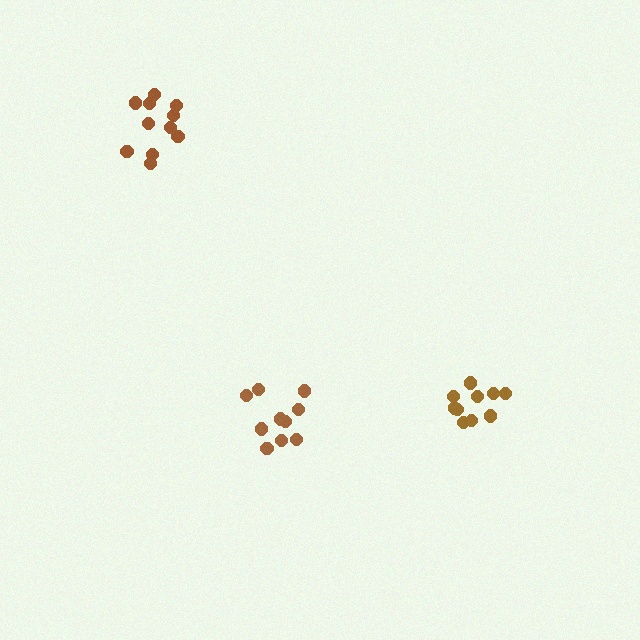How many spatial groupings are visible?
There are 3 spatial groupings.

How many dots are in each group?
Group 1: 10 dots, Group 2: 10 dots, Group 3: 11 dots (31 total).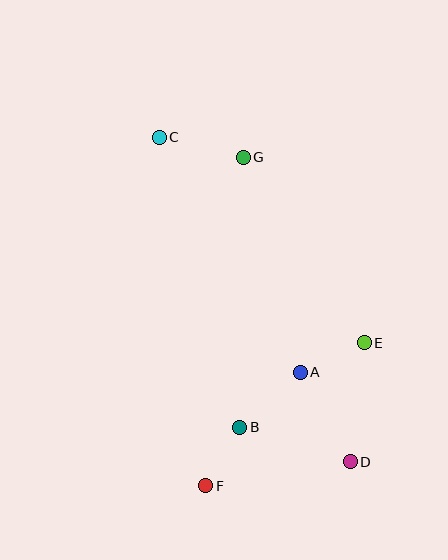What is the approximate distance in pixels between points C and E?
The distance between C and E is approximately 290 pixels.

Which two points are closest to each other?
Points B and F are closest to each other.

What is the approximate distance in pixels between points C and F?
The distance between C and F is approximately 352 pixels.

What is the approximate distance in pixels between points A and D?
The distance between A and D is approximately 103 pixels.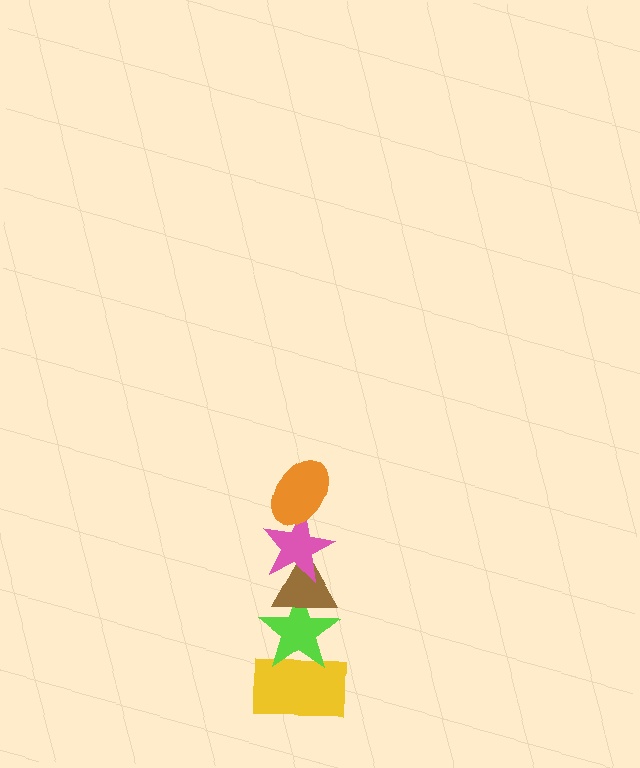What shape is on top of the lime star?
The brown triangle is on top of the lime star.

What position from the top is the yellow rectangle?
The yellow rectangle is 5th from the top.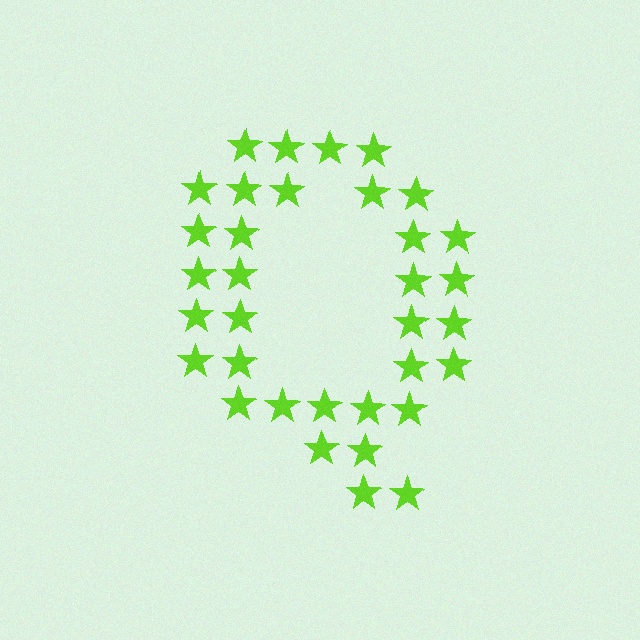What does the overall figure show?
The overall figure shows the letter Q.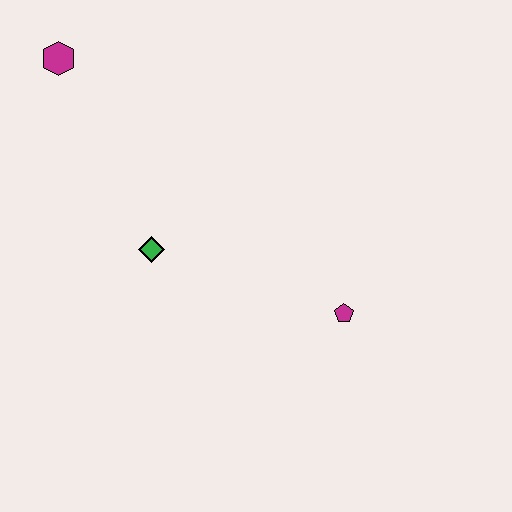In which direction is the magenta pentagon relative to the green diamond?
The magenta pentagon is to the right of the green diamond.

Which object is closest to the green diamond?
The magenta pentagon is closest to the green diamond.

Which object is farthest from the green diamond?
The magenta hexagon is farthest from the green diamond.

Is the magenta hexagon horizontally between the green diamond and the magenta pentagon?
No